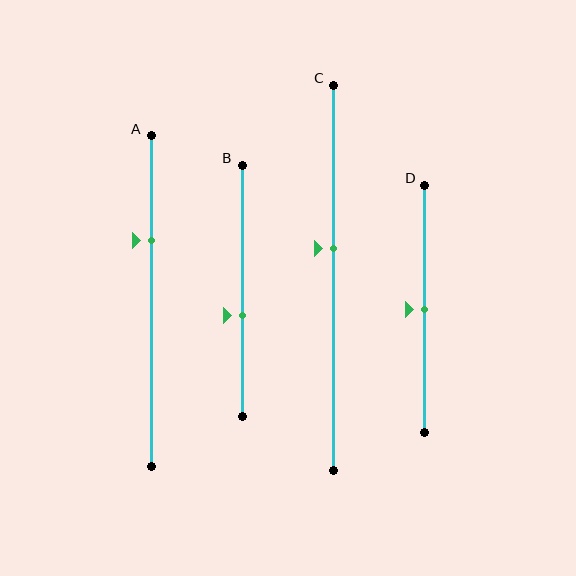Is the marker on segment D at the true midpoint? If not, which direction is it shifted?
Yes, the marker on segment D is at the true midpoint.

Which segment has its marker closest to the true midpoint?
Segment D has its marker closest to the true midpoint.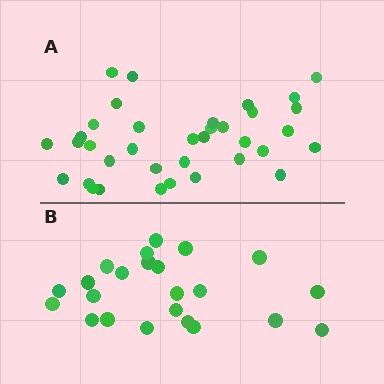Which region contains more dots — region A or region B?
Region A (the top region) has more dots.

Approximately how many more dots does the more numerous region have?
Region A has approximately 15 more dots than region B.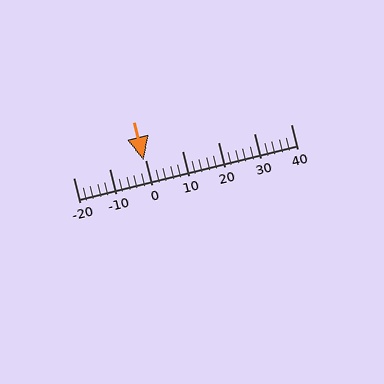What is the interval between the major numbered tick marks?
The major tick marks are spaced 10 units apart.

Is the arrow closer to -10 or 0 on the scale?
The arrow is closer to 0.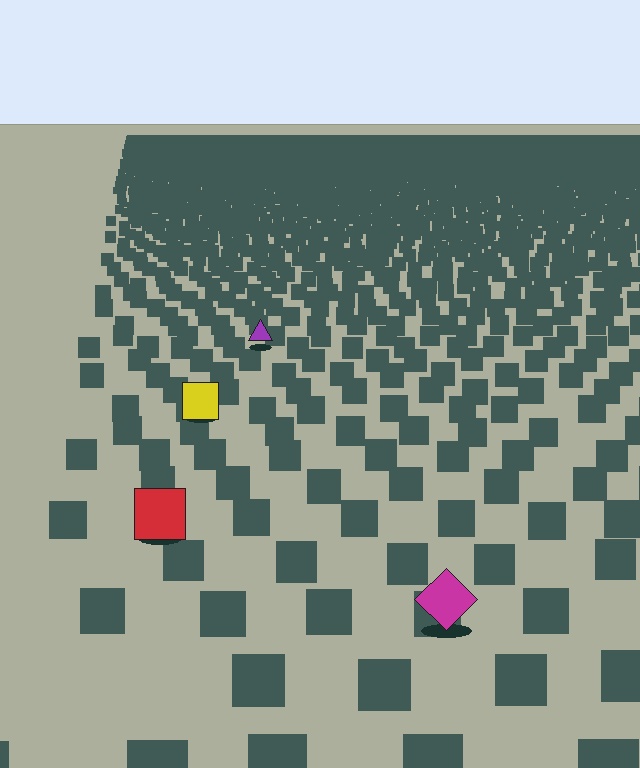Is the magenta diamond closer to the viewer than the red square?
Yes. The magenta diamond is closer — you can tell from the texture gradient: the ground texture is coarser near it.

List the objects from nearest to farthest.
From nearest to farthest: the magenta diamond, the red square, the yellow square, the purple triangle.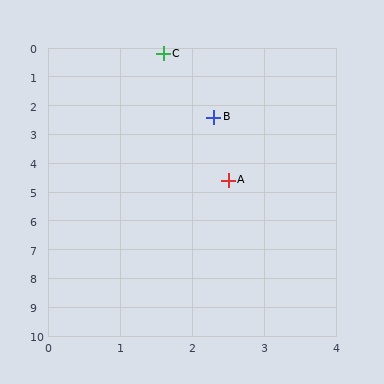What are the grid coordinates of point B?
Point B is at approximately (2.3, 2.4).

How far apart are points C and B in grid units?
Points C and B are about 2.3 grid units apart.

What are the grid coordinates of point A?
Point A is at approximately (2.5, 4.6).